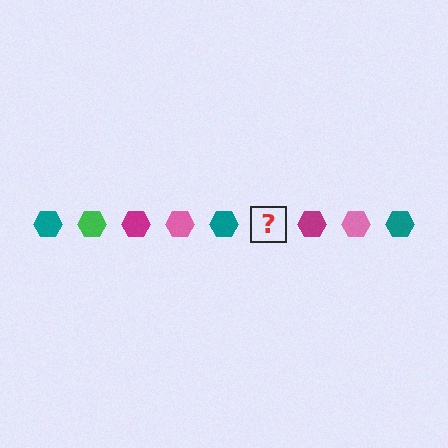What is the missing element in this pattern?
The missing element is a green hexagon.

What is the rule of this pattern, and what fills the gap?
The rule is that the pattern cycles through teal, green, magenta, pink hexagons. The gap should be filled with a green hexagon.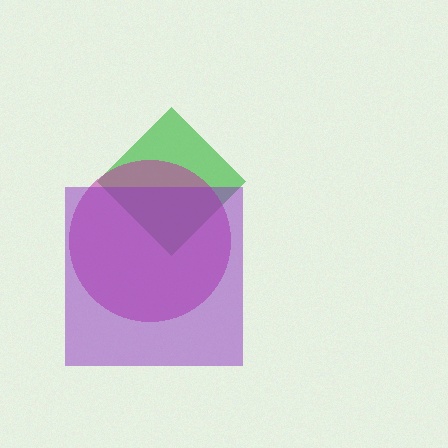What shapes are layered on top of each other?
The layered shapes are: a green diamond, a magenta circle, a purple square.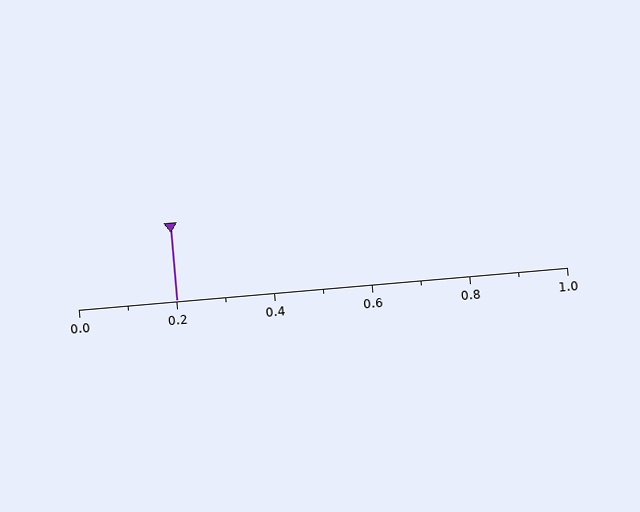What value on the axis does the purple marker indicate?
The marker indicates approximately 0.2.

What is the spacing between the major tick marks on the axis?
The major ticks are spaced 0.2 apart.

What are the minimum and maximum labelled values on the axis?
The axis runs from 0.0 to 1.0.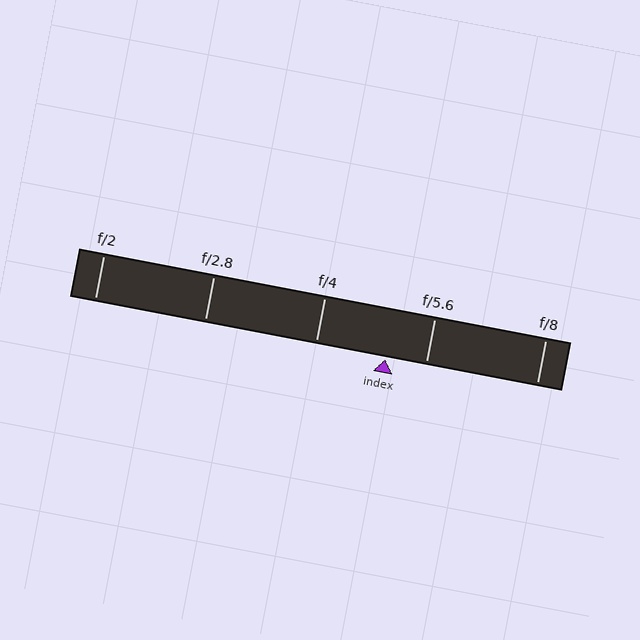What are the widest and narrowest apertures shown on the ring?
The widest aperture shown is f/2 and the narrowest is f/8.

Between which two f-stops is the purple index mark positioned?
The index mark is between f/4 and f/5.6.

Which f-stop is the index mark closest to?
The index mark is closest to f/5.6.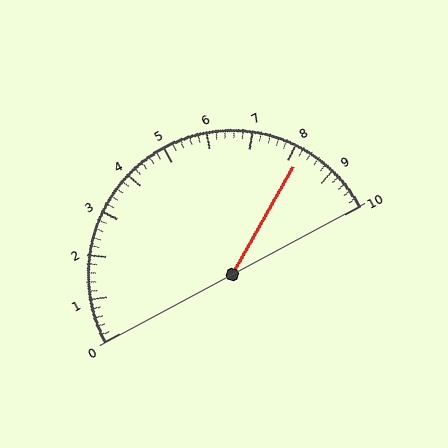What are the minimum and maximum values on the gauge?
The gauge ranges from 0 to 10.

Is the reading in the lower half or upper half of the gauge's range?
The reading is in the upper half of the range (0 to 10).